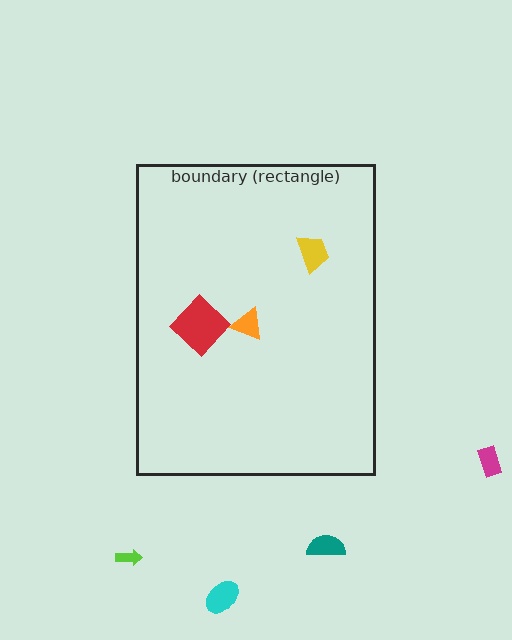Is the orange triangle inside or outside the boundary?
Inside.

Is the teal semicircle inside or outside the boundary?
Outside.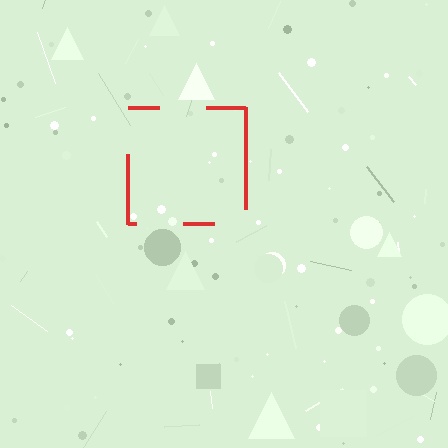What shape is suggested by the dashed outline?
The dashed outline suggests a square.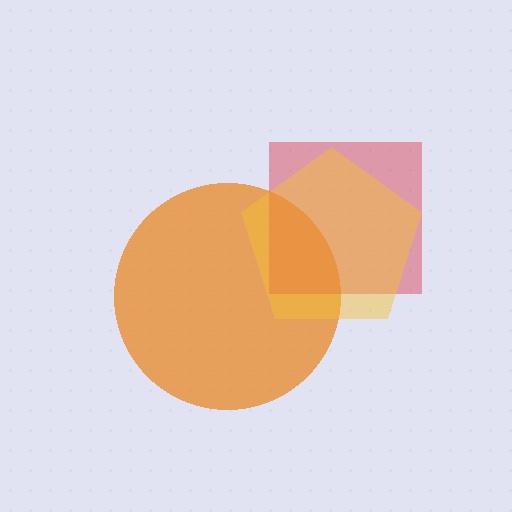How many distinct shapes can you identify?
There are 3 distinct shapes: an orange circle, a red square, a yellow pentagon.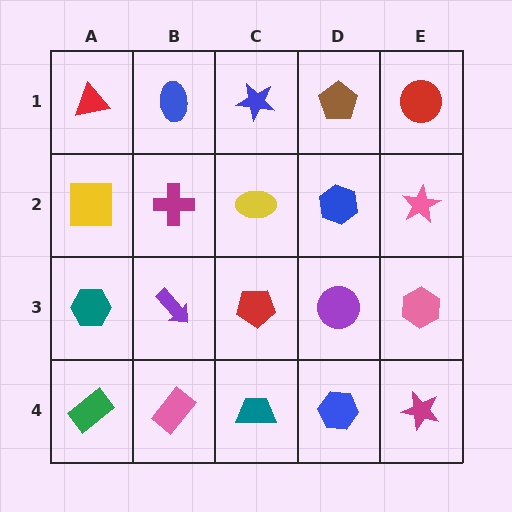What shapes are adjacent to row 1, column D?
A blue hexagon (row 2, column D), a blue star (row 1, column C), a red circle (row 1, column E).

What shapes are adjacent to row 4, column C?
A red pentagon (row 3, column C), a pink rectangle (row 4, column B), a blue hexagon (row 4, column D).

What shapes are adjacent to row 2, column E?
A red circle (row 1, column E), a pink hexagon (row 3, column E), a blue hexagon (row 2, column D).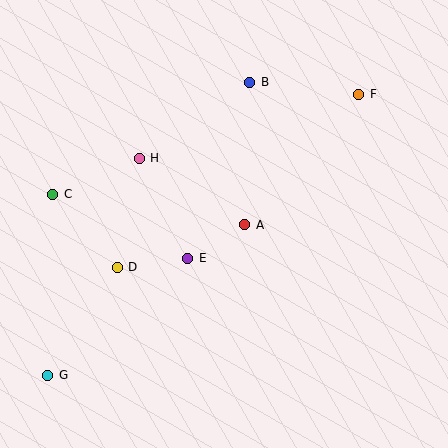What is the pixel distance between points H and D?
The distance between H and D is 111 pixels.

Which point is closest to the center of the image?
Point A at (245, 225) is closest to the center.